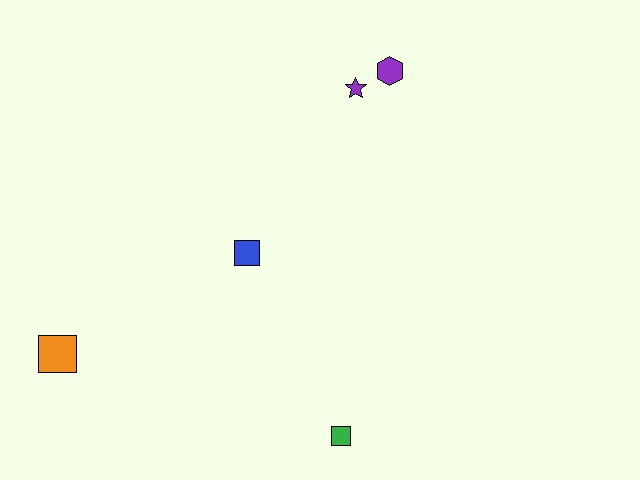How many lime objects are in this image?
There are no lime objects.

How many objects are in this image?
There are 5 objects.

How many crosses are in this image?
There are no crosses.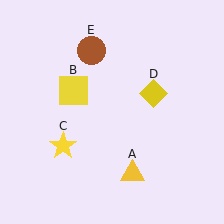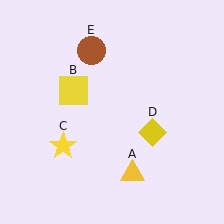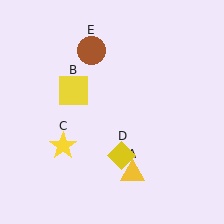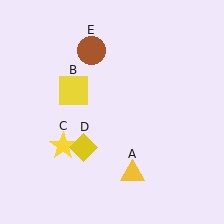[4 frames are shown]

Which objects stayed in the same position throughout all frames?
Yellow triangle (object A) and yellow square (object B) and yellow star (object C) and brown circle (object E) remained stationary.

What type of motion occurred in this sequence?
The yellow diamond (object D) rotated clockwise around the center of the scene.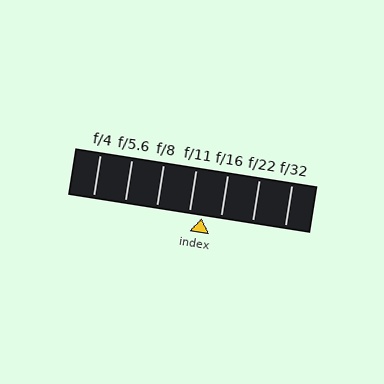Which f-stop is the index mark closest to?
The index mark is closest to f/11.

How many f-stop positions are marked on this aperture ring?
There are 7 f-stop positions marked.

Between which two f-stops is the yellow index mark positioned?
The index mark is between f/11 and f/16.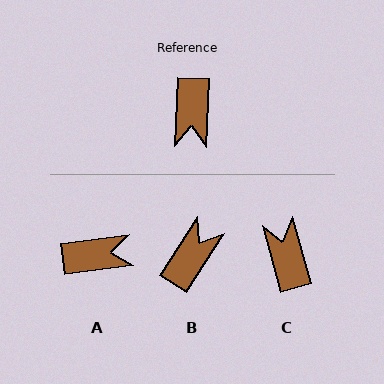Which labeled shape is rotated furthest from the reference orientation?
C, about 162 degrees away.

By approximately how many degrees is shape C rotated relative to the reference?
Approximately 162 degrees clockwise.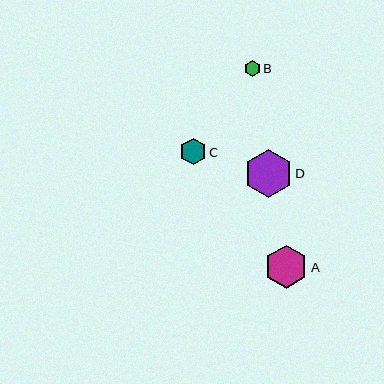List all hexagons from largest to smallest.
From largest to smallest: D, A, C, B.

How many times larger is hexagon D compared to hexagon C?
Hexagon D is approximately 1.8 times the size of hexagon C.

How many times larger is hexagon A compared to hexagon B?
Hexagon A is approximately 2.7 times the size of hexagon B.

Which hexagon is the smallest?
Hexagon B is the smallest with a size of approximately 16 pixels.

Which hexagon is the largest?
Hexagon D is the largest with a size of approximately 48 pixels.